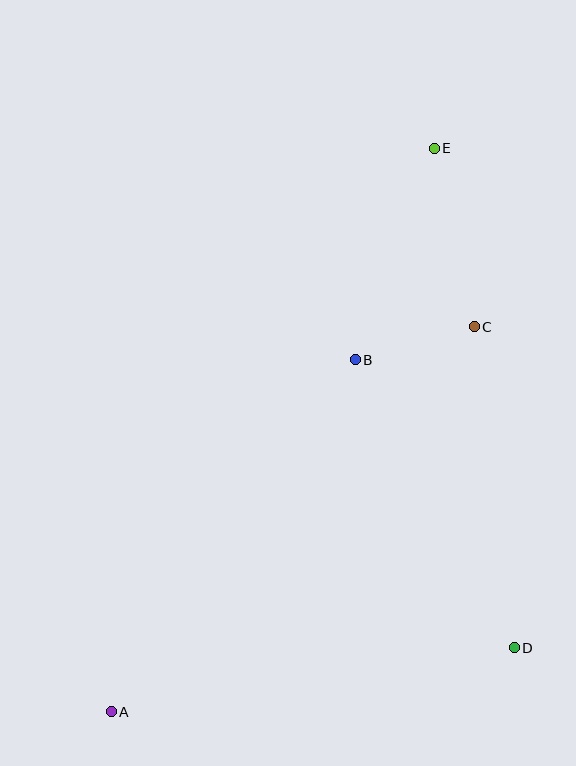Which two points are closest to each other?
Points B and C are closest to each other.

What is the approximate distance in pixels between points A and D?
The distance between A and D is approximately 408 pixels.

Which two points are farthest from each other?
Points A and E are farthest from each other.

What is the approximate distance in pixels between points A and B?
The distance between A and B is approximately 429 pixels.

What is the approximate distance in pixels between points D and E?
The distance between D and E is approximately 506 pixels.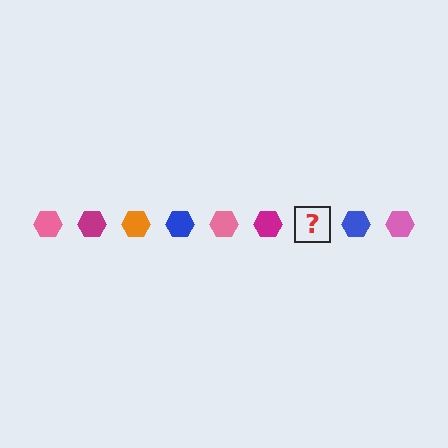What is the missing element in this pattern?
The missing element is an orange hexagon.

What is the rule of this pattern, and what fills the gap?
The rule is that the pattern cycles through pink, magenta, orange, blue hexagons. The gap should be filled with an orange hexagon.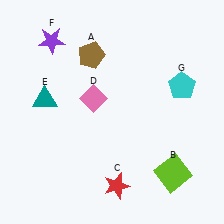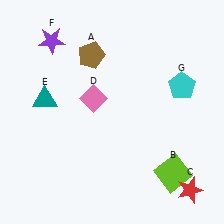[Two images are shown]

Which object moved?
The red star (C) moved right.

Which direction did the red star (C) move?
The red star (C) moved right.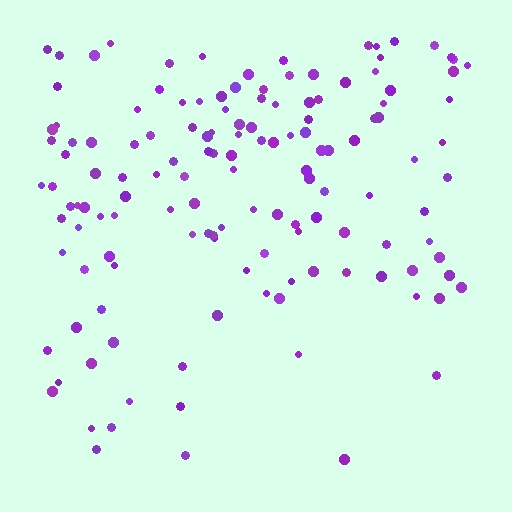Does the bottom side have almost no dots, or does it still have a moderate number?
Still a moderate number, just noticeably fewer than the top.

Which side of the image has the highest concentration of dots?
The top.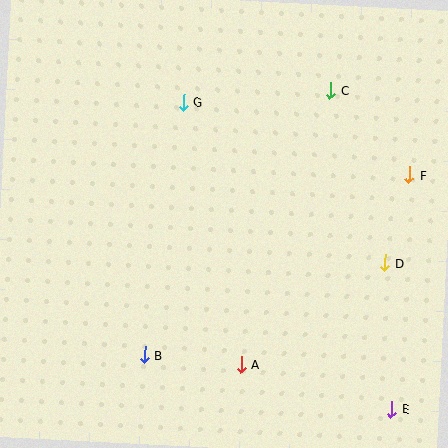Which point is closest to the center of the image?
Point G at (183, 102) is closest to the center.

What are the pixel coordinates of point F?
Point F is at (409, 175).